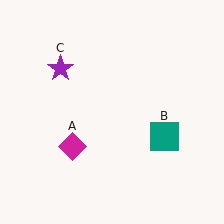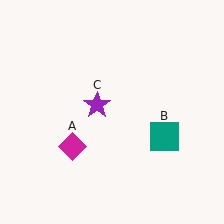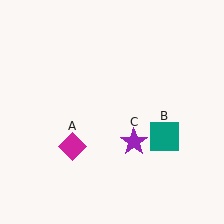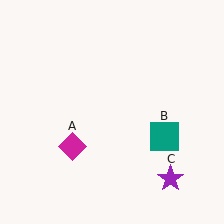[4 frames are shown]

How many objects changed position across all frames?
1 object changed position: purple star (object C).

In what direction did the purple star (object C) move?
The purple star (object C) moved down and to the right.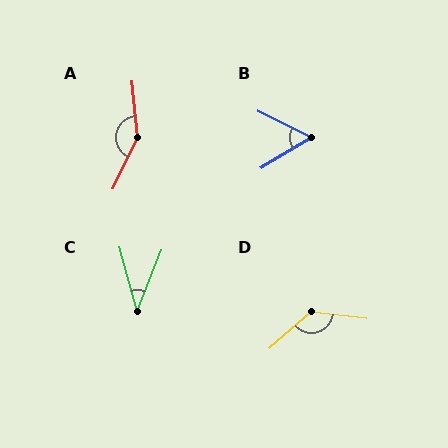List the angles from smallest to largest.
C (37°), B (57°), D (132°), A (148°).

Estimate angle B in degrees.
Approximately 57 degrees.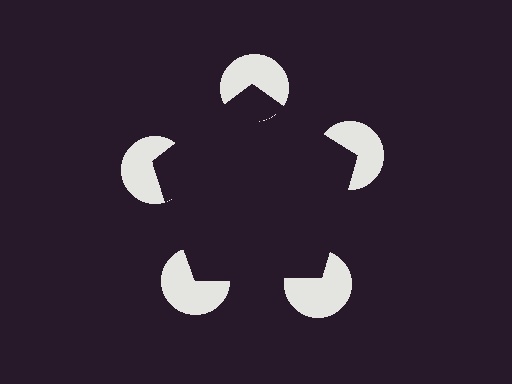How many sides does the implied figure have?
5 sides.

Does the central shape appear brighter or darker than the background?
It typically appears slightly darker than the background, even though no actual brightness change is drawn.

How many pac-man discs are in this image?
There are 5 — one at each vertex of the illusory pentagon.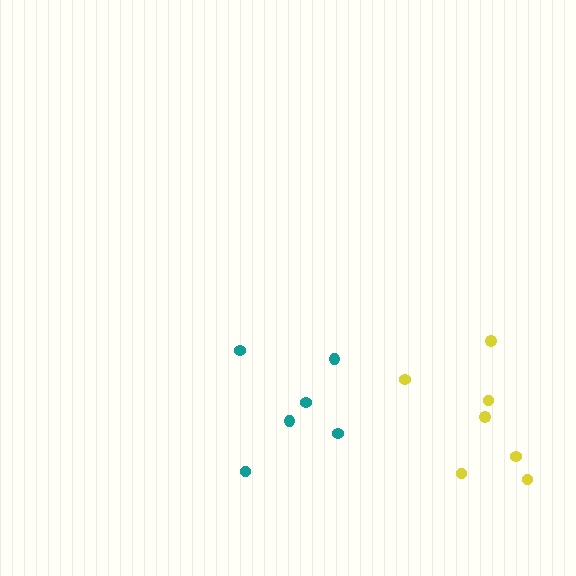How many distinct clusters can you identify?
There are 2 distinct clusters.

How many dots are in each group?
Group 1: 6 dots, Group 2: 7 dots (13 total).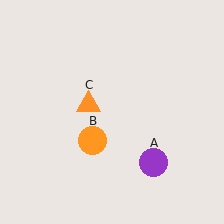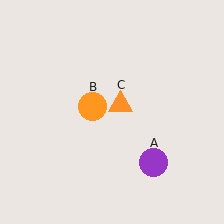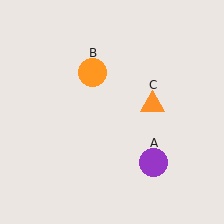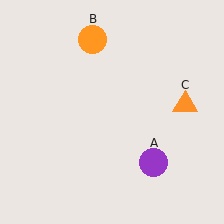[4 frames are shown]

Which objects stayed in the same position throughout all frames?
Purple circle (object A) remained stationary.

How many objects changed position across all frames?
2 objects changed position: orange circle (object B), orange triangle (object C).